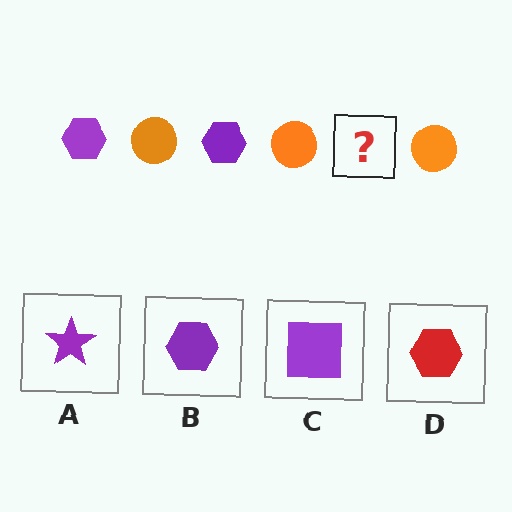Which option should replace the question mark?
Option B.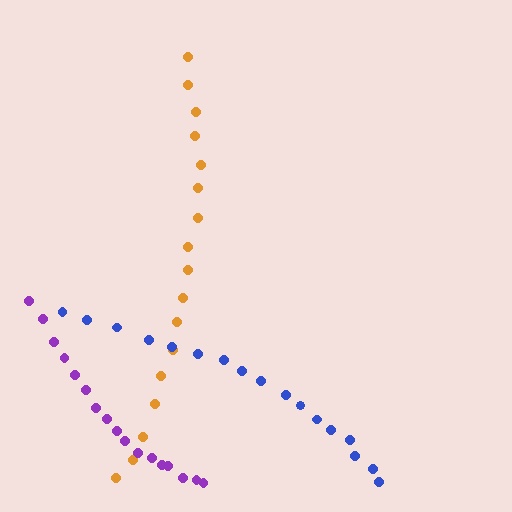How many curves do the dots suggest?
There are 3 distinct paths.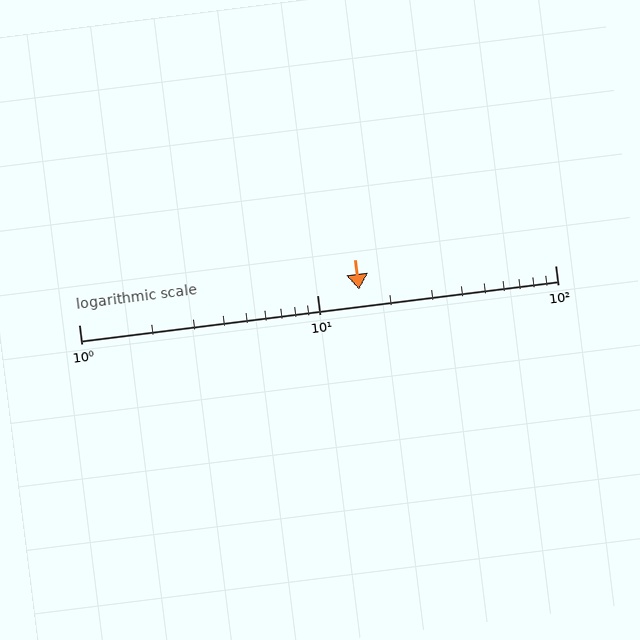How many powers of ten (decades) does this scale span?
The scale spans 2 decades, from 1 to 100.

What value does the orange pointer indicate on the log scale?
The pointer indicates approximately 15.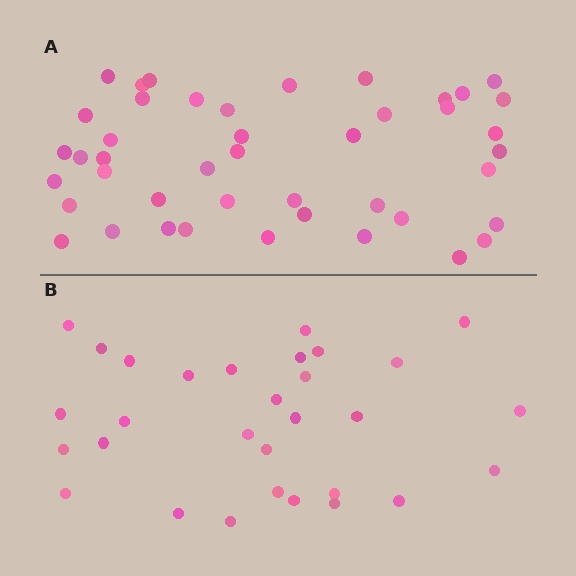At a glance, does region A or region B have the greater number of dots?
Region A (the top region) has more dots.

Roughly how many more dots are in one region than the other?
Region A has approximately 15 more dots than region B.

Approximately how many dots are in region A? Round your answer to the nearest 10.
About 40 dots. (The exact count is 44, which rounds to 40.)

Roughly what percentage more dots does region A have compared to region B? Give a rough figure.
About 45% more.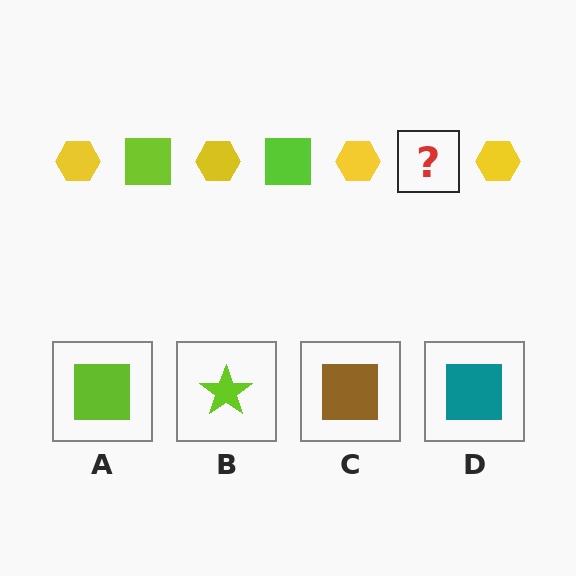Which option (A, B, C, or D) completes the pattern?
A.